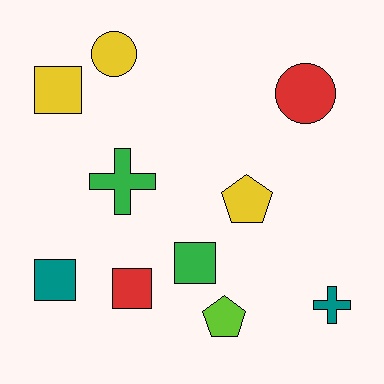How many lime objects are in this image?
There is 1 lime object.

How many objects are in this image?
There are 10 objects.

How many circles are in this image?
There are 2 circles.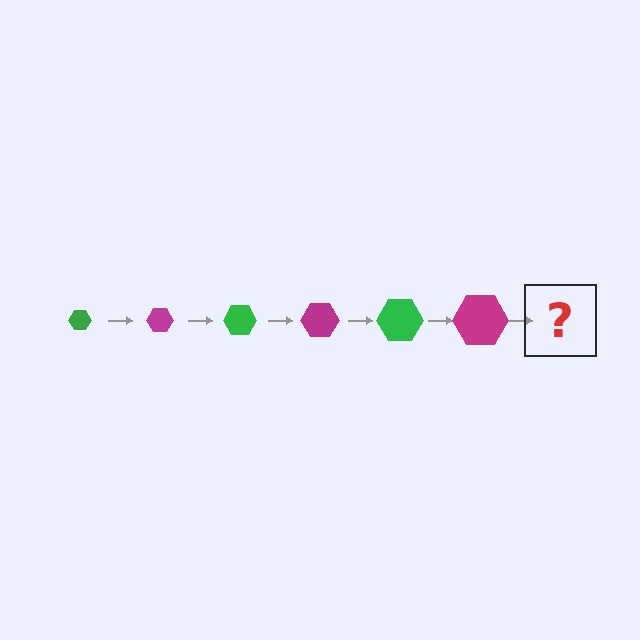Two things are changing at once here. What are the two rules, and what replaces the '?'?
The two rules are that the hexagon grows larger each step and the color cycles through green and magenta. The '?' should be a green hexagon, larger than the previous one.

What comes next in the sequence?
The next element should be a green hexagon, larger than the previous one.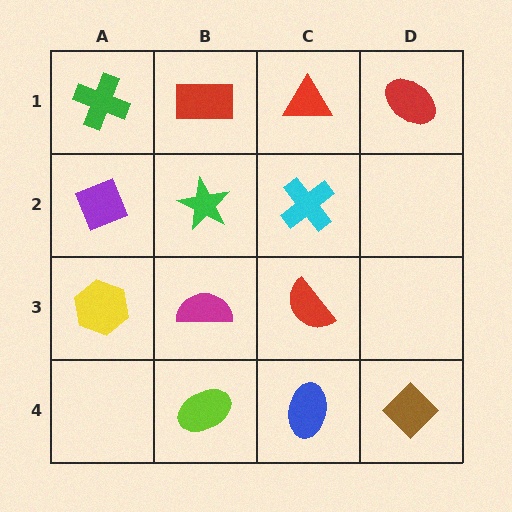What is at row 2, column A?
A purple diamond.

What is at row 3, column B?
A magenta semicircle.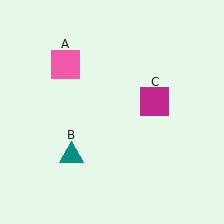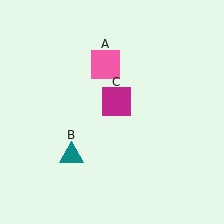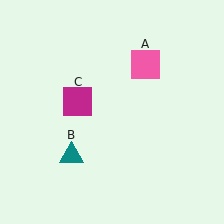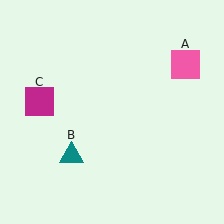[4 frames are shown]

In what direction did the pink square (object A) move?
The pink square (object A) moved right.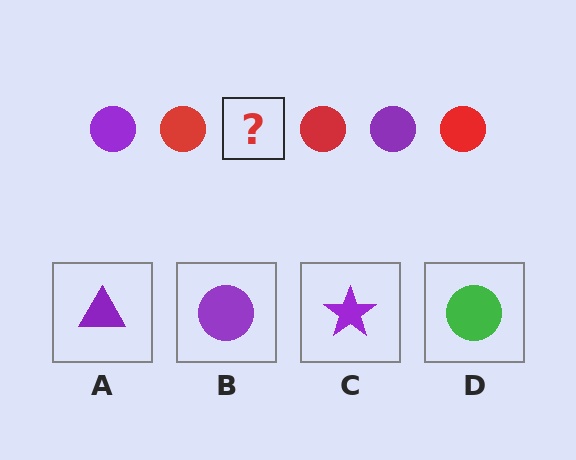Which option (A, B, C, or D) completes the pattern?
B.